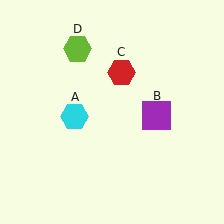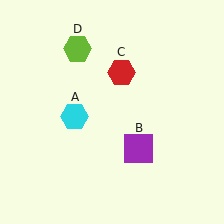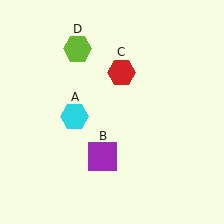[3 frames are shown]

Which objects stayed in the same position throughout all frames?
Cyan hexagon (object A) and red hexagon (object C) and lime hexagon (object D) remained stationary.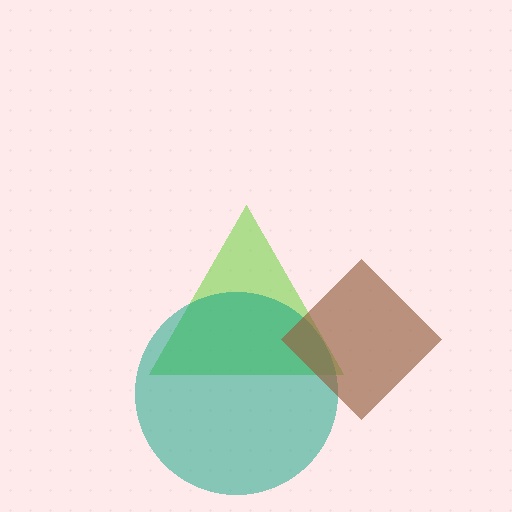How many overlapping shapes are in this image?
There are 3 overlapping shapes in the image.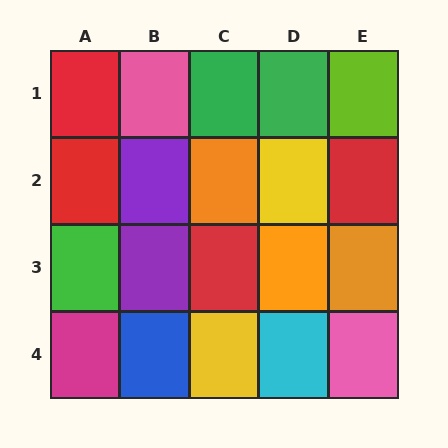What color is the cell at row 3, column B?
Purple.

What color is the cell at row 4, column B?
Blue.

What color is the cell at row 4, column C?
Yellow.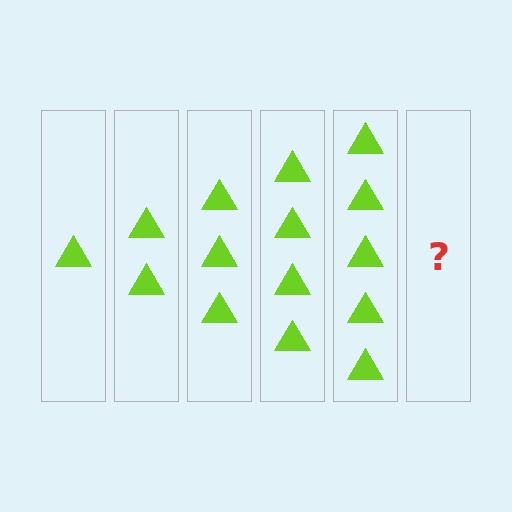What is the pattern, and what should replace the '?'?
The pattern is that each step adds one more triangle. The '?' should be 6 triangles.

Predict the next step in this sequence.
The next step is 6 triangles.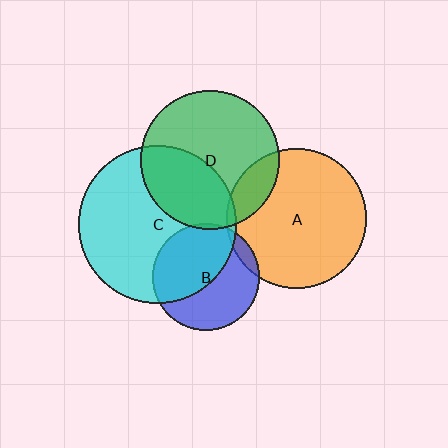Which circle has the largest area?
Circle C (cyan).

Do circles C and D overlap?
Yes.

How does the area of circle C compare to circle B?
Approximately 2.2 times.